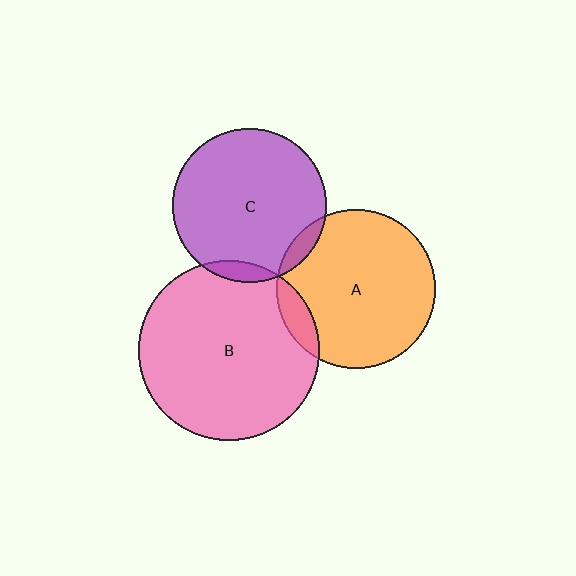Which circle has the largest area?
Circle B (pink).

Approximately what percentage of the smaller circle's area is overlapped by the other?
Approximately 5%.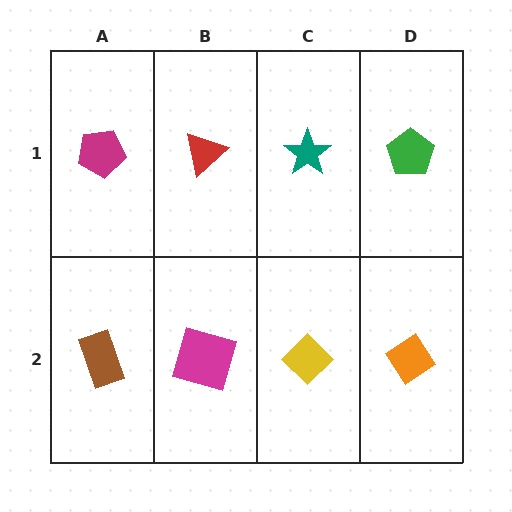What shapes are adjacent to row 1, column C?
A yellow diamond (row 2, column C), a red triangle (row 1, column B), a green pentagon (row 1, column D).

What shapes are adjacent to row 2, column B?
A red triangle (row 1, column B), a brown rectangle (row 2, column A), a yellow diamond (row 2, column C).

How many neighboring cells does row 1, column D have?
2.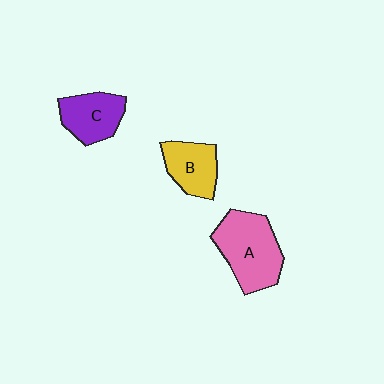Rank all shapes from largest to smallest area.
From largest to smallest: A (pink), C (purple), B (yellow).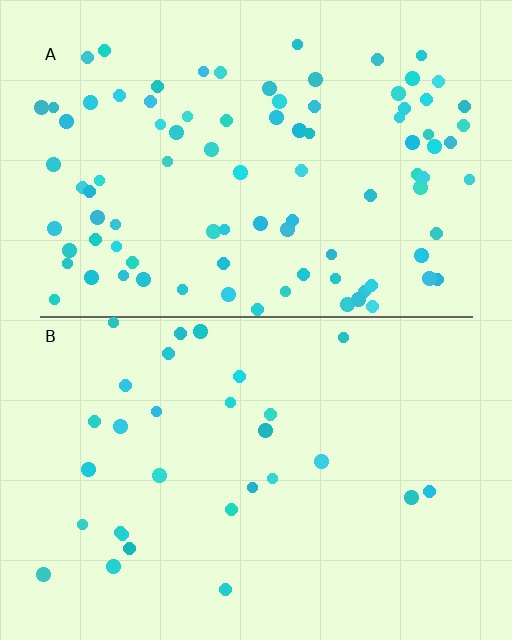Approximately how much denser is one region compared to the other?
Approximately 3.1× — region A over region B.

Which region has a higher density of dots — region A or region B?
A (the top).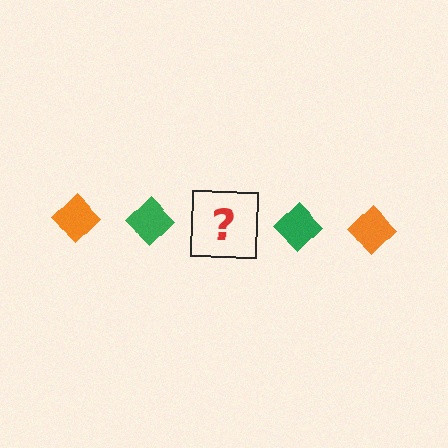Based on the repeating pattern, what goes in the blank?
The blank should be an orange diamond.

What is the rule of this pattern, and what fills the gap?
The rule is that the pattern cycles through orange, green diamonds. The gap should be filled with an orange diamond.